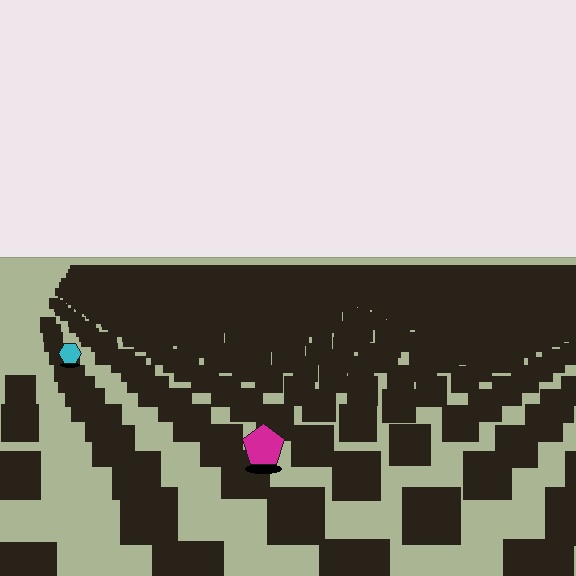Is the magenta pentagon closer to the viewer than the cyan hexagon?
Yes. The magenta pentagon is closer — you can tell from the texture gradient: the ground texture is coarser near it.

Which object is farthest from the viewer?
The cyan hexagon is farthest from the viewer. It appears smaller and the ground texture around it is denser.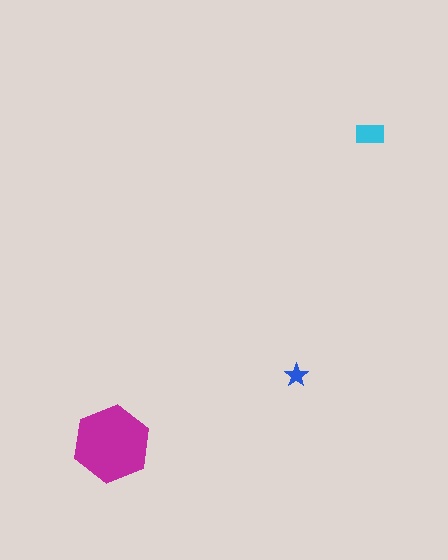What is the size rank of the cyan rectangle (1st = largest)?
2nd.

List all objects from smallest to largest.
The blue star, the cyan rectangle, the magenta hexagon.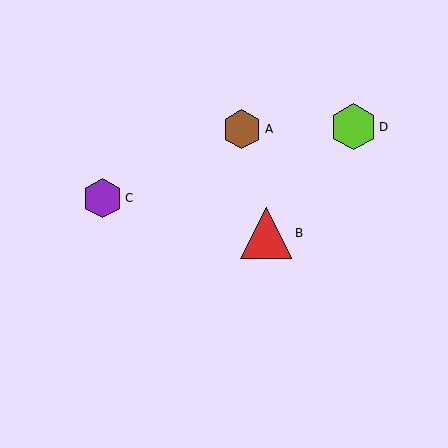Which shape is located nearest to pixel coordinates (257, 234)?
The red triangle (labeled B) at (266, 233) is nearest to that location.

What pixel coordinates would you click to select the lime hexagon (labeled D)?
Click at (353, 127) to select the lime hexagon D.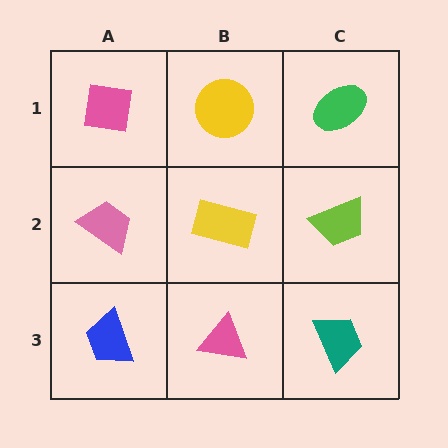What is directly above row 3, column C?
A lime trapezoid.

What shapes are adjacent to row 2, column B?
A yellow circle (row 1, column B), a pink triangle (row 3, column B), a pink trapezoid (row 2, column A), a lime trapezoid (row 2, column C).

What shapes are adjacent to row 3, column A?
A pink trapezoid (row 2, column A), a pink triangle (row 3, column B).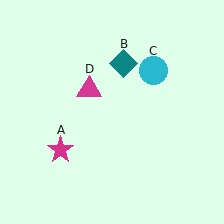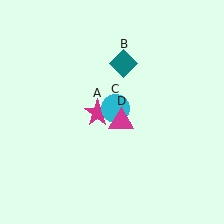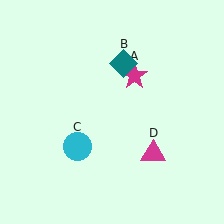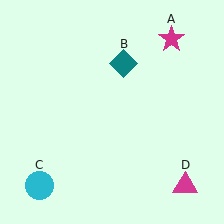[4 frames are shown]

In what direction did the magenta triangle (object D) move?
The magenta triangle (object D) moved down and to the right.